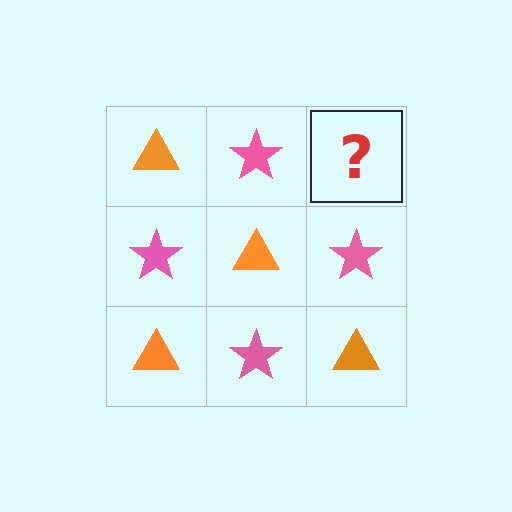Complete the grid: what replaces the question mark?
The question mark should be replaced with an orange triangle.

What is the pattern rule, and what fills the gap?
The rule is that it alternates orange triangle and pink star in a checkerboard pattern. The gap should be filled with an orange triangle.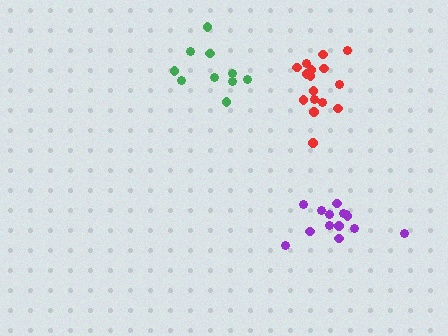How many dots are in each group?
Group 1: 10 dots, Group 2: 14 dots, Group 3: 16 dots (40 total).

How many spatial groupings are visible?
There are 3 spatial groupings.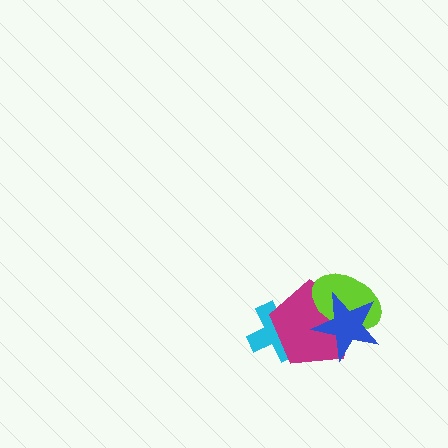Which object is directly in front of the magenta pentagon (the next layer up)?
The lime ellipse is directly in front of the magenta pentagon.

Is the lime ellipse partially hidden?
Yes, it is partially covered by another shape.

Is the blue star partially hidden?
No, no other shape covers it.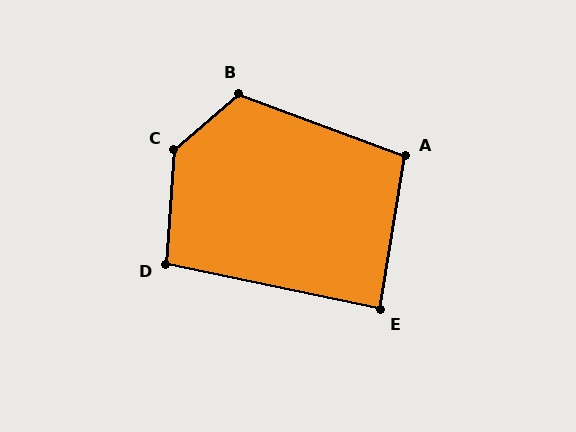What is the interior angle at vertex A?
Approximately 101 degrees (obtuse).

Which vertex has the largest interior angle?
C, at approximately 135 degrees.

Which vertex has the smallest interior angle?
E, at approximately 87 degrees.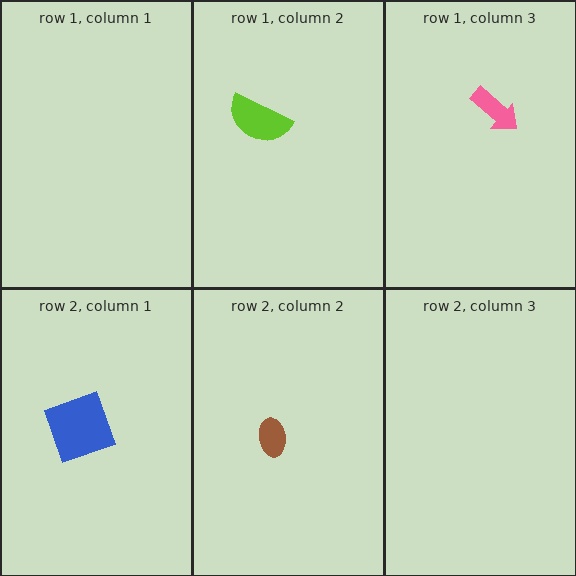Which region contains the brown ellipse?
The row 2, column 2 region.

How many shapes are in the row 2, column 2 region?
1.